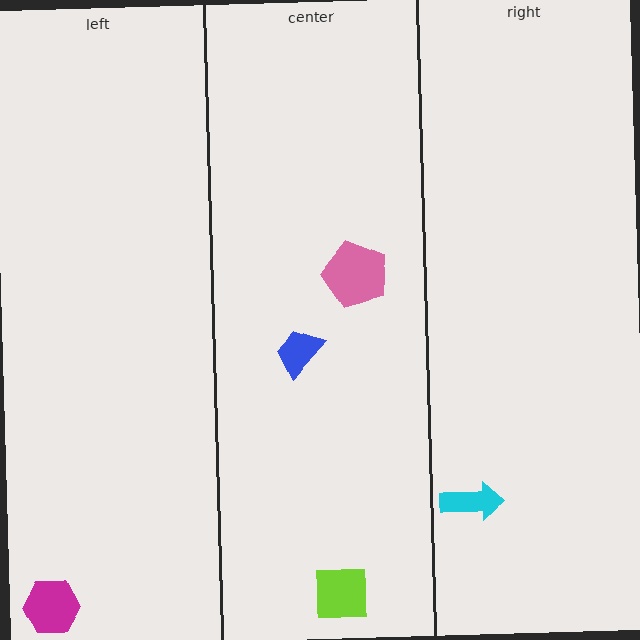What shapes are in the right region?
The cyan arrow.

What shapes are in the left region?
The magenta hexagon.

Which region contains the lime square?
The center region.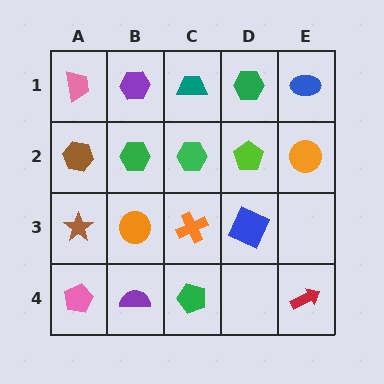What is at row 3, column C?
An orange cross.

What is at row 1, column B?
A purple hexagon.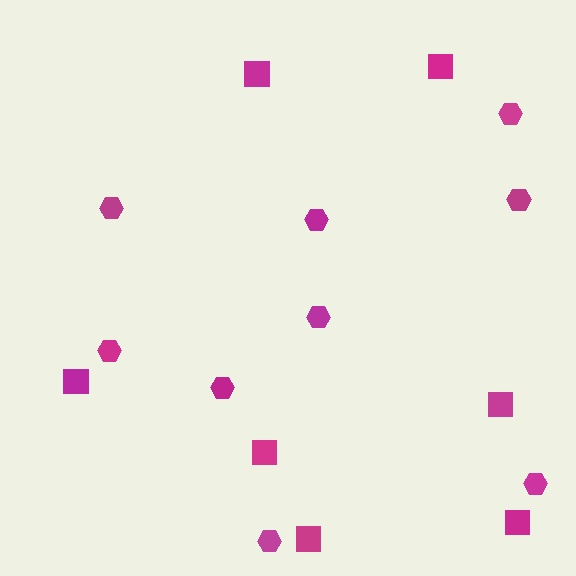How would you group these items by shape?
There are 2 groups: one group of hexagons (9) and one group of squares (7).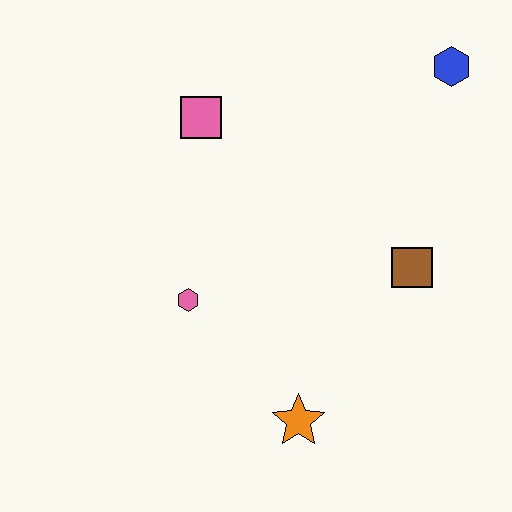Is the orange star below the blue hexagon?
Yes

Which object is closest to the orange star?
The pink hexagon is closest to the orange star.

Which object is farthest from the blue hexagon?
The orange star is farthest from the blue hexagon.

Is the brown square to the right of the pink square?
Yes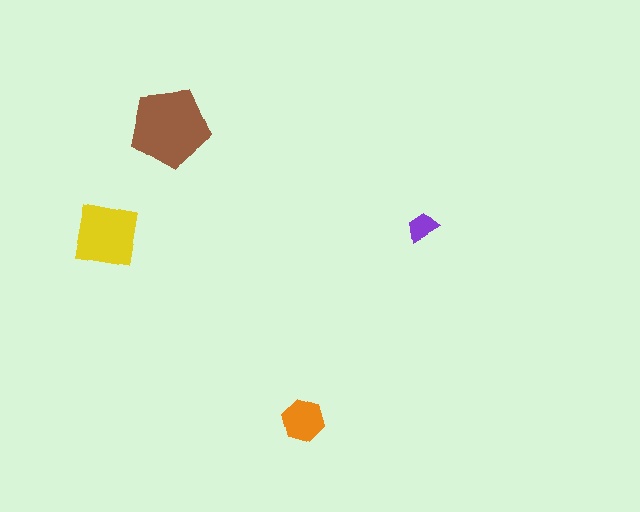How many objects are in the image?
There are 4 objects in the image.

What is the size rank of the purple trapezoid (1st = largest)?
4th.